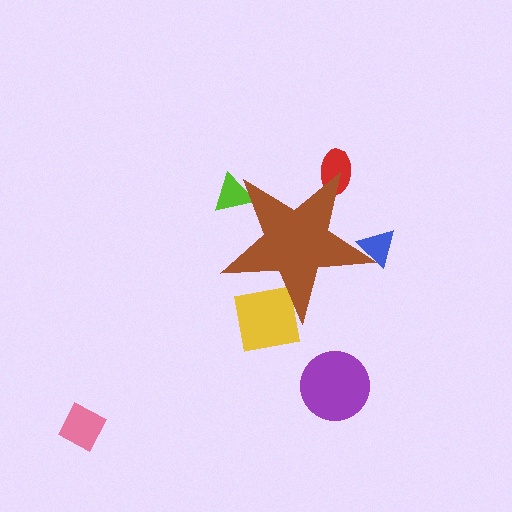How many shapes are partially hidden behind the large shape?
4 shapes are partially hidden.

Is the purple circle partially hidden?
No, the purple circle is fully visible.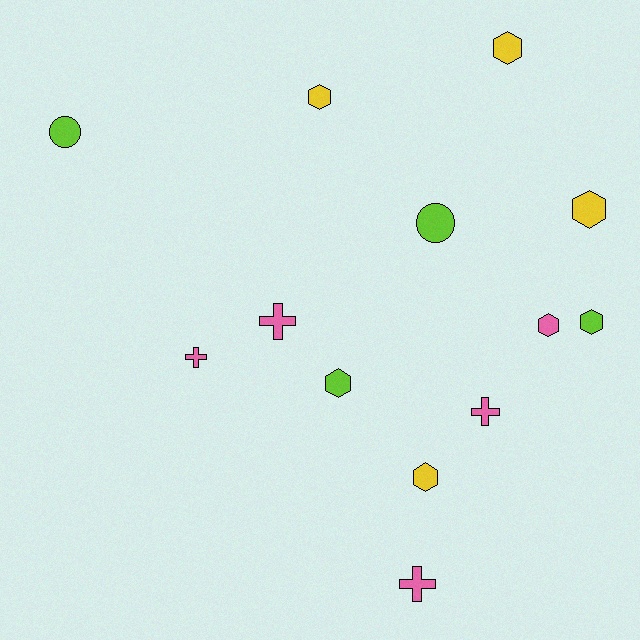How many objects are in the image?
There are 13 objects.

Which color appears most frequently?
Pink, with 5 objects.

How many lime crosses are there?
There are no lime crosses.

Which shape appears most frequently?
Hexagon, with 7 objects.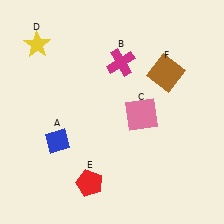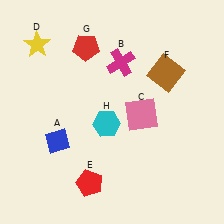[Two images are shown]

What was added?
A red pentagon (G), a cyan hexagon (H) were added in Image 2.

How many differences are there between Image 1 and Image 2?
There are 2 differences between the two images.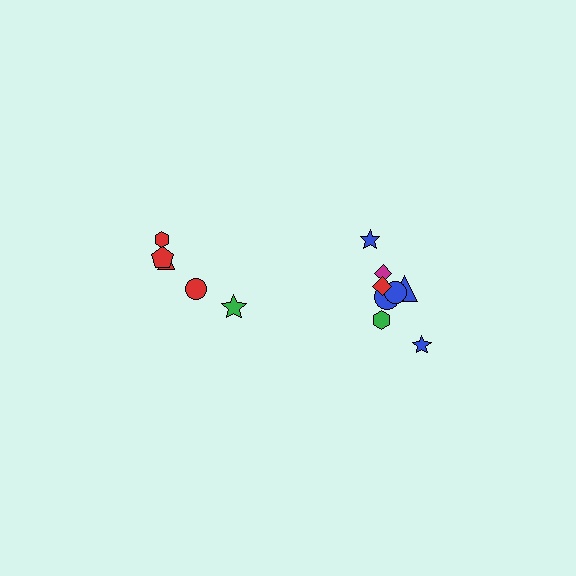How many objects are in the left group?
There are 5 objects.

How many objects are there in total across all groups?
There are 13 objects.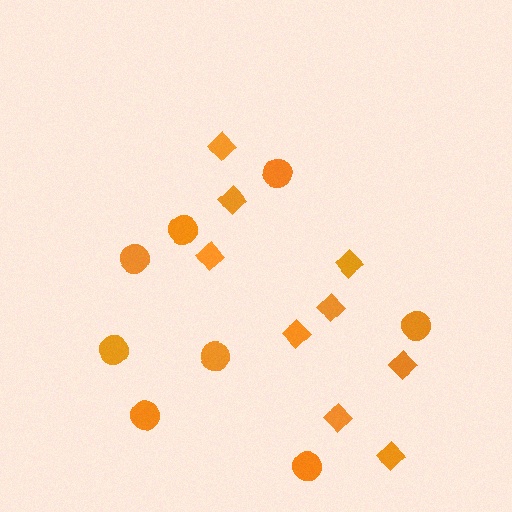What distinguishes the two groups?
There are 2 groups: one group of diamonds (9) and one group of circles (8).